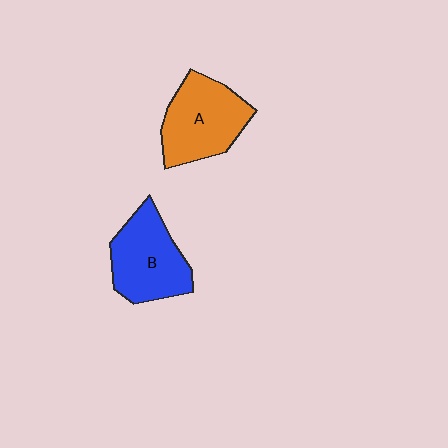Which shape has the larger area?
Shape A (orange).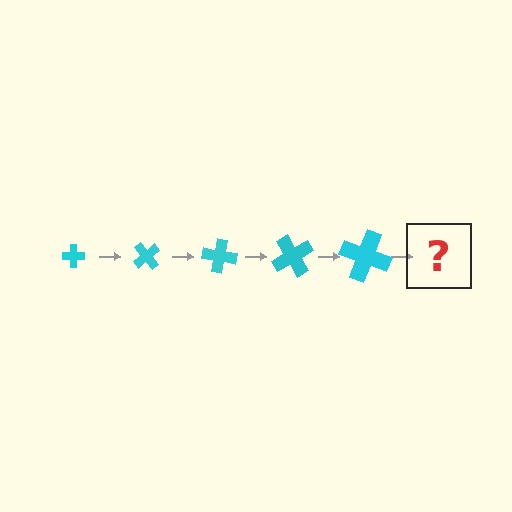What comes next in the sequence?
The next element should be a cross, larger than the previous one and rotated 250 degrees from the start.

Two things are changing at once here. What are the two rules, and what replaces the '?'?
The two rules are that the cross grows larger each step and it rotates 50 degrees each step. The '?' should be a cross, larger than the previous one and rotated 250 degrees from the start.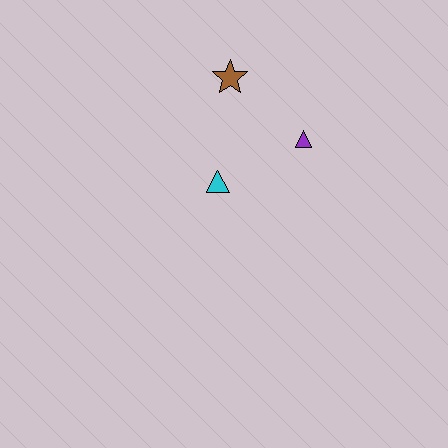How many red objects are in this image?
There are no red objects.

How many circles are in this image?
There are no circles.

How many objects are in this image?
There are 3 objects.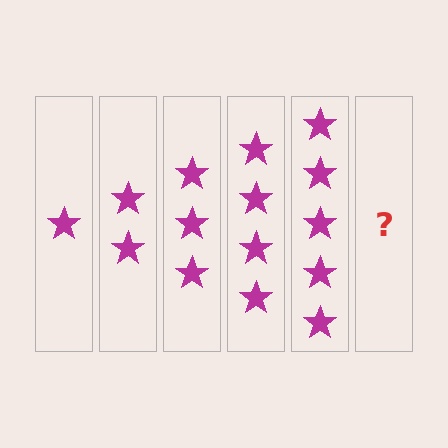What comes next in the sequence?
The next element should be 6 stars.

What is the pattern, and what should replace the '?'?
The pattern is that each step adds one more star. The '?' should be 6 stars.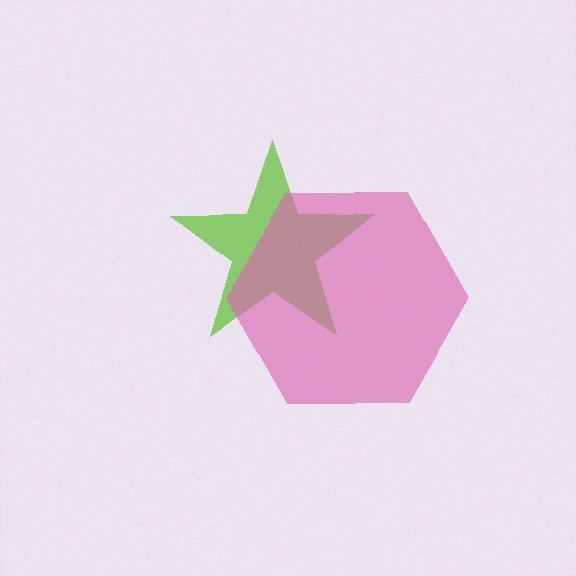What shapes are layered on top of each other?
The layered shapes are: a lime star, a pink hexagon.